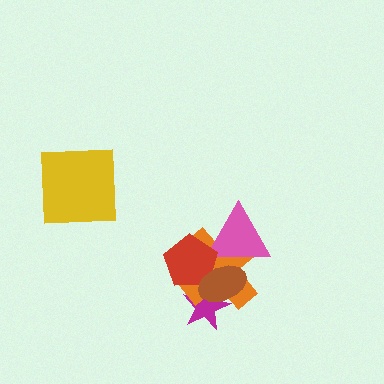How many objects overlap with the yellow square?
0 objects overlap with the yellow square.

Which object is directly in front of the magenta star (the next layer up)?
The orange cross is directly in front of the magenta star.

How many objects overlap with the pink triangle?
3 objects overlap with the pink triangle.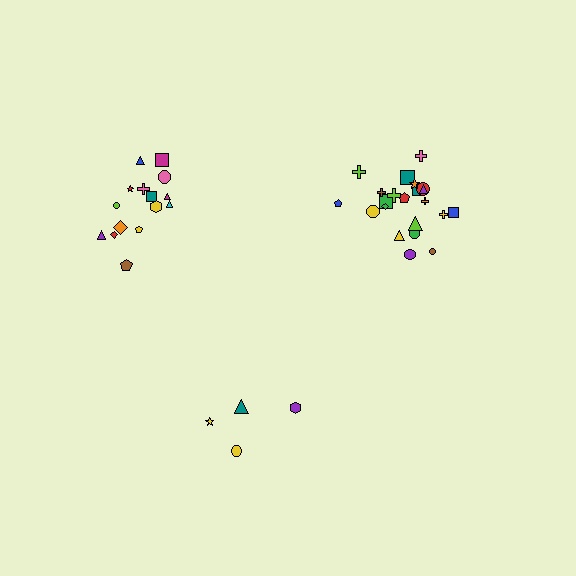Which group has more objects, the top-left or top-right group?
The top-right group.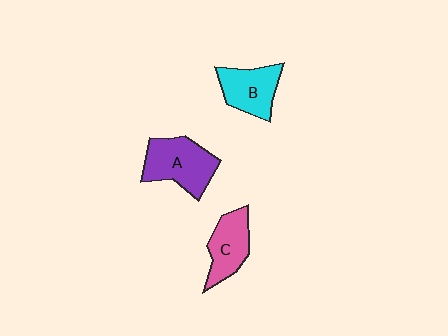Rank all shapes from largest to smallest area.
From largest to smallest: A (purple), B (cyan), C (pink).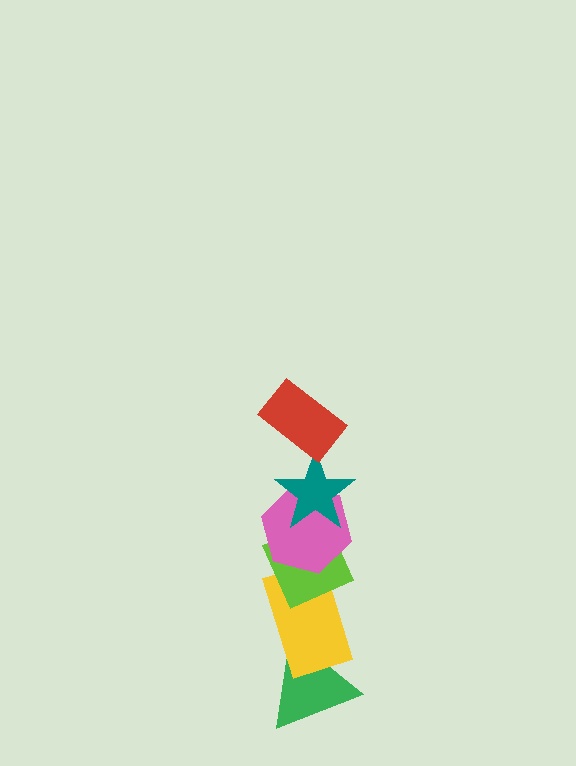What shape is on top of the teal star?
The red rectangle is on top of the teal star.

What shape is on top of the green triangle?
The yellow rectangle is on top of the green triangle.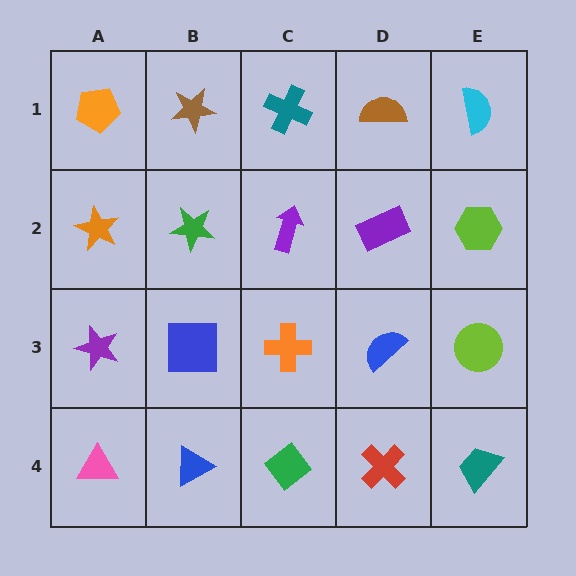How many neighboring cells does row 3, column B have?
4.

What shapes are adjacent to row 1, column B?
A green star (row 2, column B), an orange pentagon (row 1, column A), a teal cross (row 1, column C).